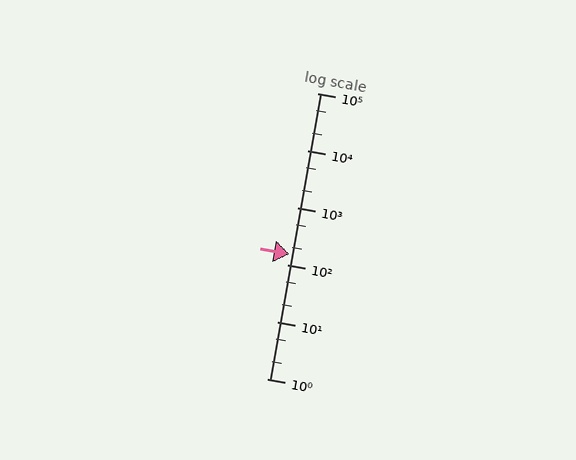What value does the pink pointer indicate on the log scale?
The pointer indicates approximately 150.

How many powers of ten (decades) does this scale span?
The scale spans 5 decades, from 1 to 100000.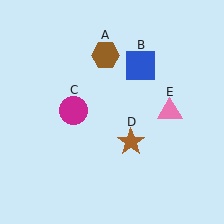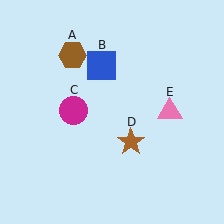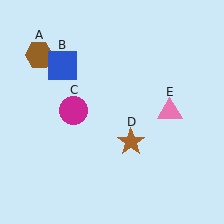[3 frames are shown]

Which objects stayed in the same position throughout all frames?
Magenta circle (object C) and brown star (object D) and pink triangle (object E) remained stationary.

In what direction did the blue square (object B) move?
The blue square (object B) moved left.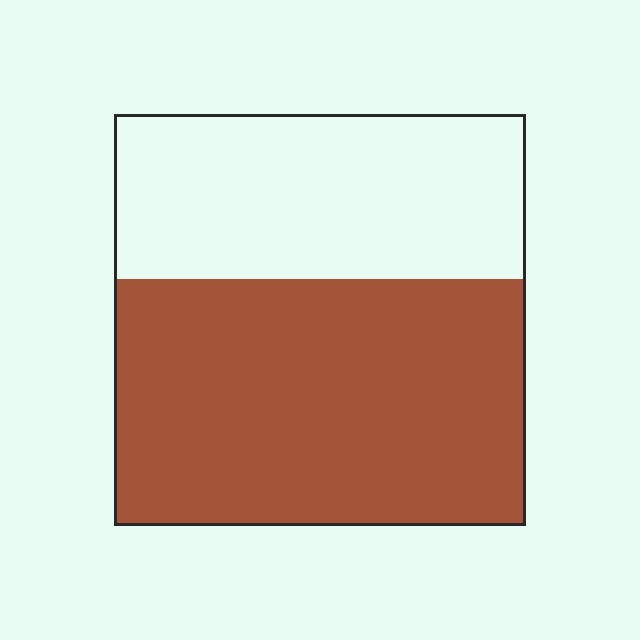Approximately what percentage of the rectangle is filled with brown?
Approximately 60%.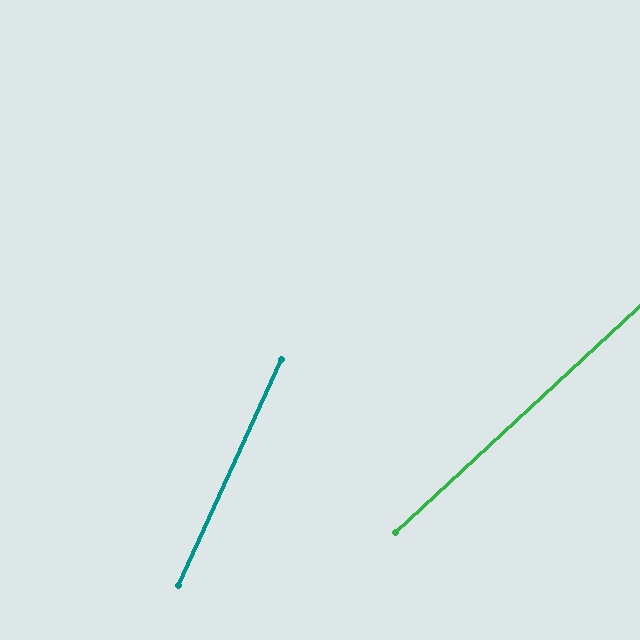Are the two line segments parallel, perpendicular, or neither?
Neither parallel nor perpendicular — they differ by about 23°.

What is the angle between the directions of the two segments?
Approximately 23 degrees.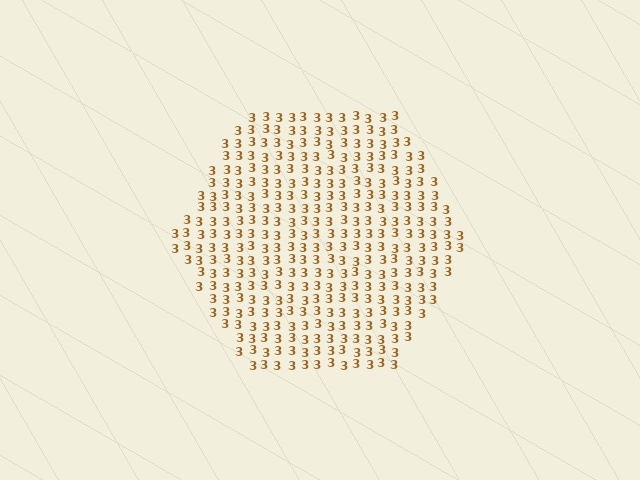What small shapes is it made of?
It is made of small digit 3's.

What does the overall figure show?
The overall figure shows a hexagon.